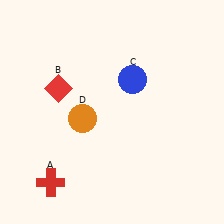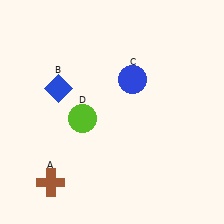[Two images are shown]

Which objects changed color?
A changed from red to brown. B changed from red to blue. D changed from orange to lime.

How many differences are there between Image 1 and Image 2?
There are 3 differences between the two images.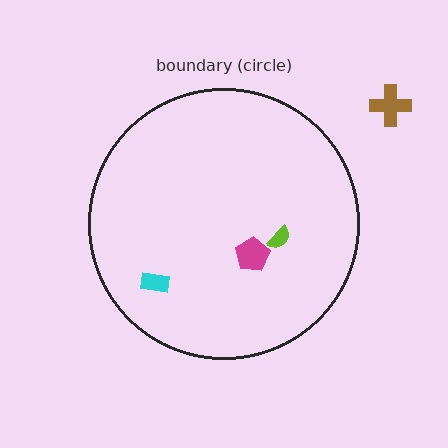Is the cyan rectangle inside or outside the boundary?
Inside.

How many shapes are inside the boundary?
3 inside, 1 outside.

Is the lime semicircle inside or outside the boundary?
Inside.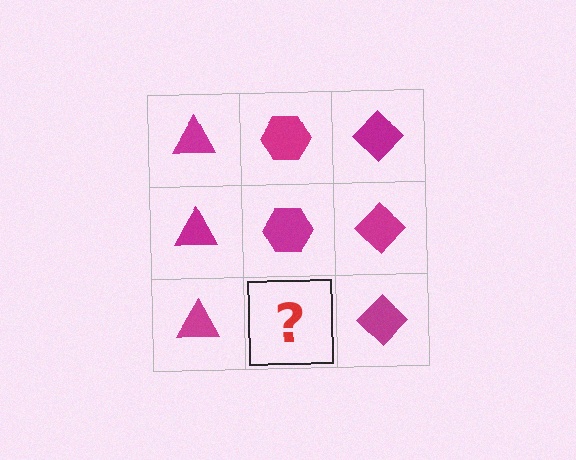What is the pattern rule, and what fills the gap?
The rule is that each column has a consistent shape. The gap should be filled with a magenta hexagon.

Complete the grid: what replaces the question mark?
The question mark should be replaced with a magenta hexagon.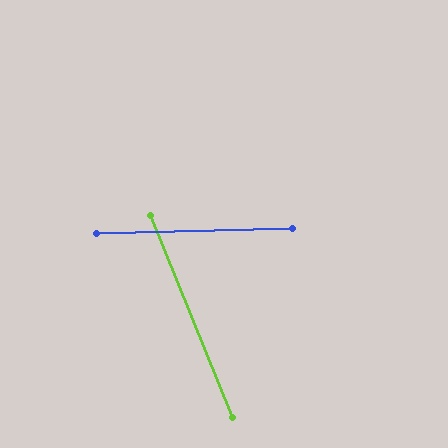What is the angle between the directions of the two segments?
Approximately 69 degrees.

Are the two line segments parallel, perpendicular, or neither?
Neither parallel nor perpendicular — they differ by about 69°.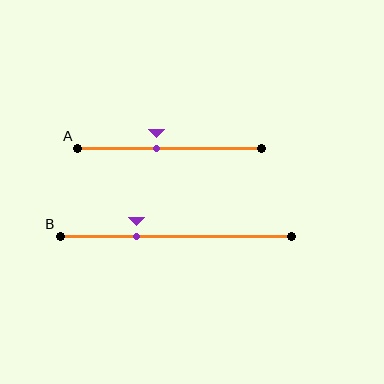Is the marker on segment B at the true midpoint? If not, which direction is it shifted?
No, the marker on segment B is shifted to the left by about 17% of the segment length.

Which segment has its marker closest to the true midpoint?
Segment A has its marker closest to the true midpoint.